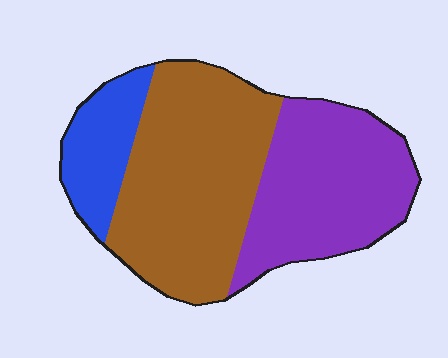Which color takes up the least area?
Blue, at roughly 15%.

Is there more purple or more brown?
Brown.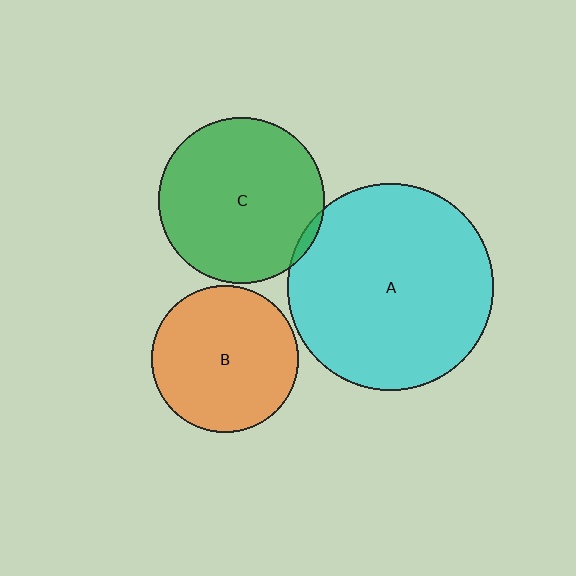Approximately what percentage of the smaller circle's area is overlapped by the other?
Approximately 5%.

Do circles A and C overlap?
Yes.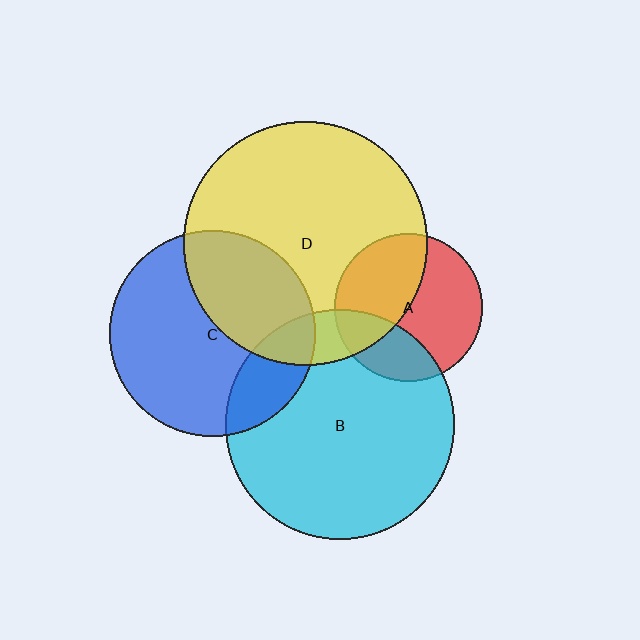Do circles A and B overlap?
Yes.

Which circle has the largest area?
Circle D (yellow).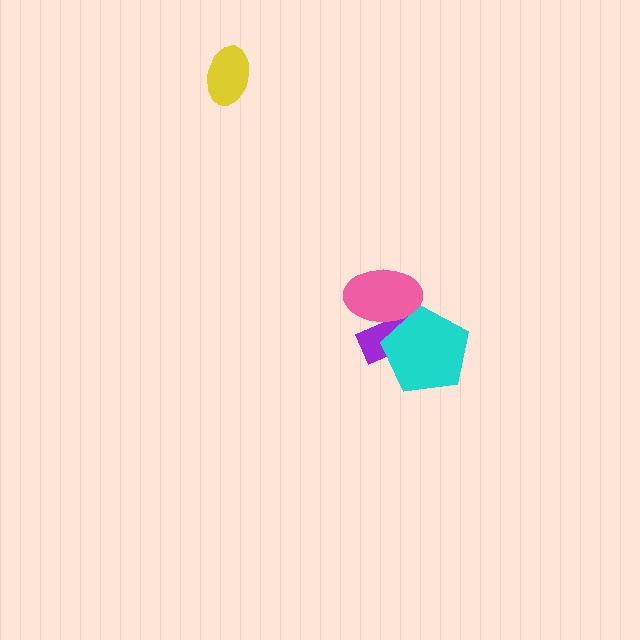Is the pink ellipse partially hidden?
No, no other shape covers it.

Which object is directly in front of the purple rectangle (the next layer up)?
The cyan pentagon is directly in front of the purple rectangle.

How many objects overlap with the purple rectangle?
2 objects overlap with the purple rectangle.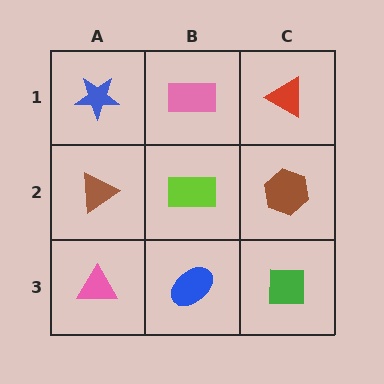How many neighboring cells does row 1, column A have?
2.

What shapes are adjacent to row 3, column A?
A brown triangle (row 2, column A), a blue ellipse (row 3, column B).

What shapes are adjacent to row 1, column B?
A lime rectangle (row 2, column B), a blue star (row 1, column A), a red triangle (row 1, column C).